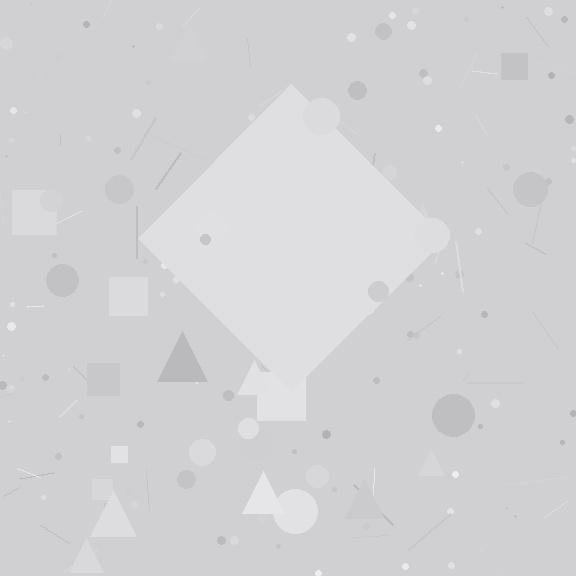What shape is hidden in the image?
A diamond is hidden in the image.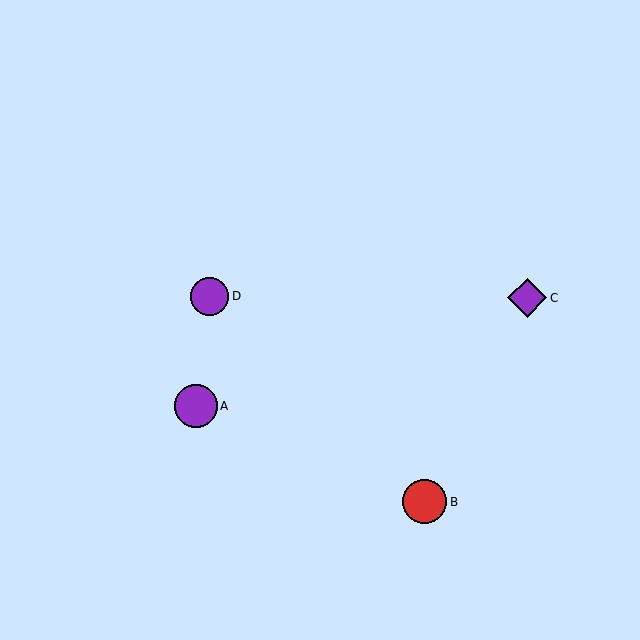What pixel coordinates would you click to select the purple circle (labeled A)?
Click at (196, 406) to select the purple circle A.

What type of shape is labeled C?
Shape C is a purple diamond.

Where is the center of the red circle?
The center of the red circle is at (425, 502).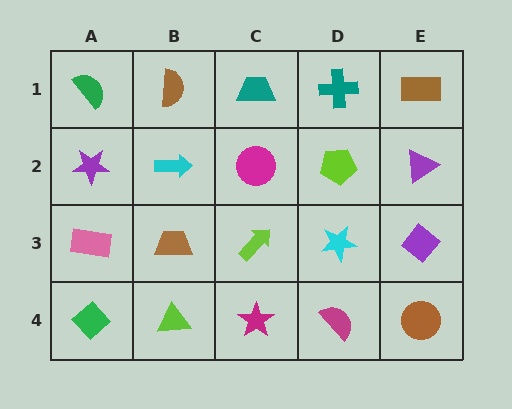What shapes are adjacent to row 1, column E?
A purple triangle (row 2, column E), a teal cross (row 1, column D).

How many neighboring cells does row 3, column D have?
4.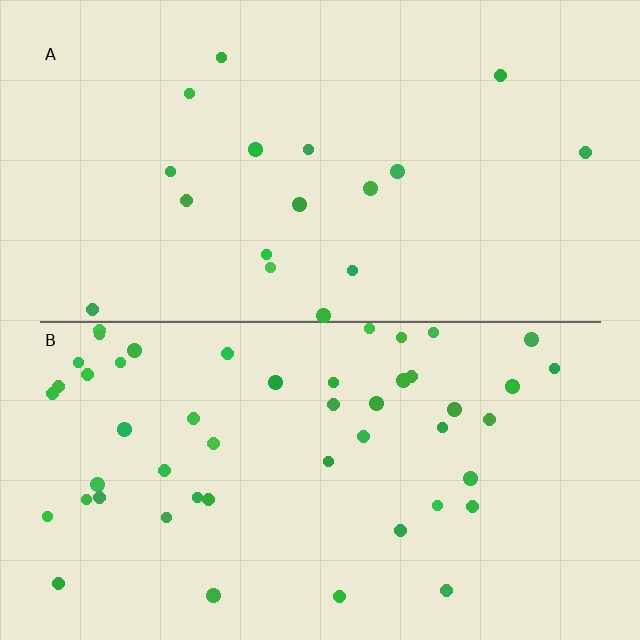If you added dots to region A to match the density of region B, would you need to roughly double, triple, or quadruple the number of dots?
Approximately triple.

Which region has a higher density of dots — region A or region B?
B (the bottom).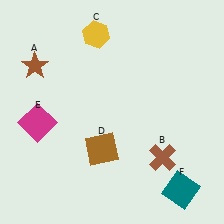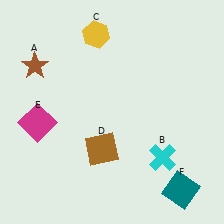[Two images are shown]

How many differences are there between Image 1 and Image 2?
There is 1 difference between the two images.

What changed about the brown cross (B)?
In Image 1, B is brown. In Image 2, it changed to cyan.